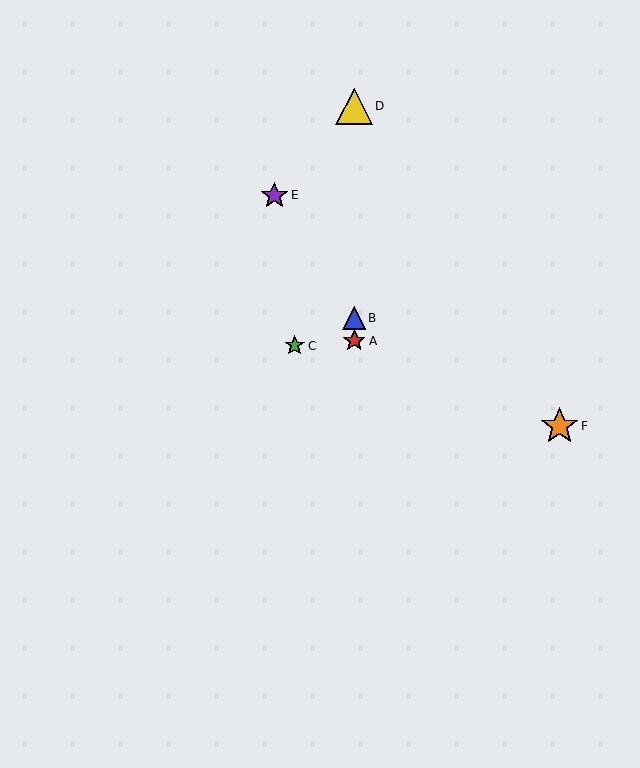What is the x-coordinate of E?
Object E is at x≈274.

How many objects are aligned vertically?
3 objects (A, B, D) are aligned vertically.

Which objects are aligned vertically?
Objects A, B, D are aligned vertically.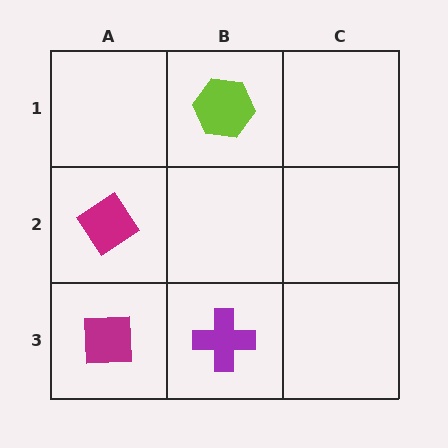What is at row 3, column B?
A purple cross.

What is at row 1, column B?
A lime hexagon.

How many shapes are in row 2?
1 shape.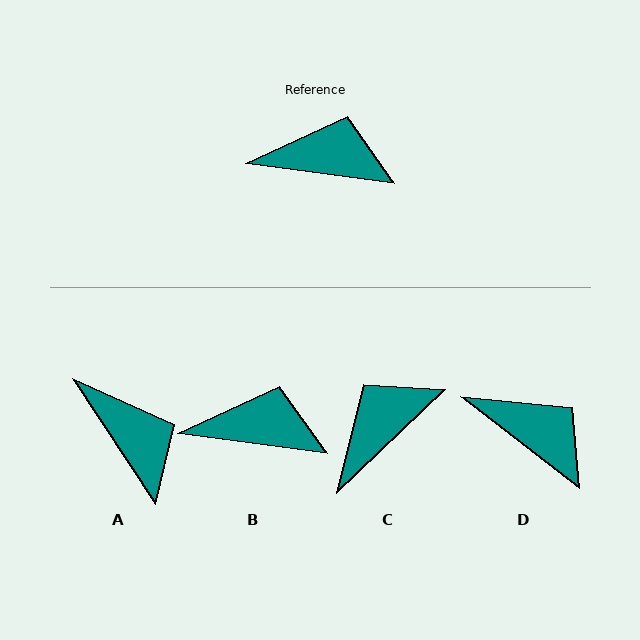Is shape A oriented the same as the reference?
No, it is off by about 49 degrees.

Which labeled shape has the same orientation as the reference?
B.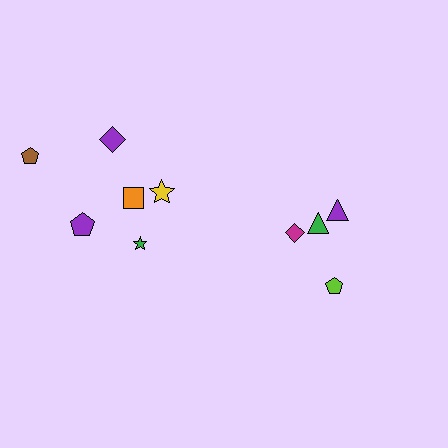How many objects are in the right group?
There are 4 objects.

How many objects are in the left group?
There are 6 objects.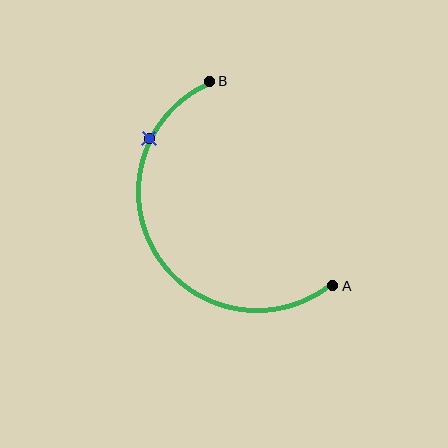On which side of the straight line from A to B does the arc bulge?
The arc bulges to the left of the straight line connecting A and B.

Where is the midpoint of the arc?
The arc midpoint is the point on the curve farthest from the straight line joining A and B. It sits to the left of that line.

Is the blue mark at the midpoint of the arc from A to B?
No. The blue mark lies on the arc but is closer to endpoint B. The arc midpoint would be at the point on the curve equidistant along the arc from both A and B.